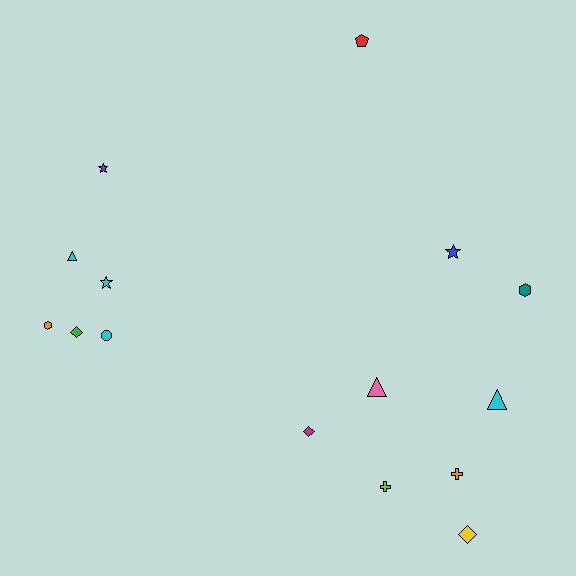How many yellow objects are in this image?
There is 1 yellow object.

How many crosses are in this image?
There are 2 crosses.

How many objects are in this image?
There are 15 objects.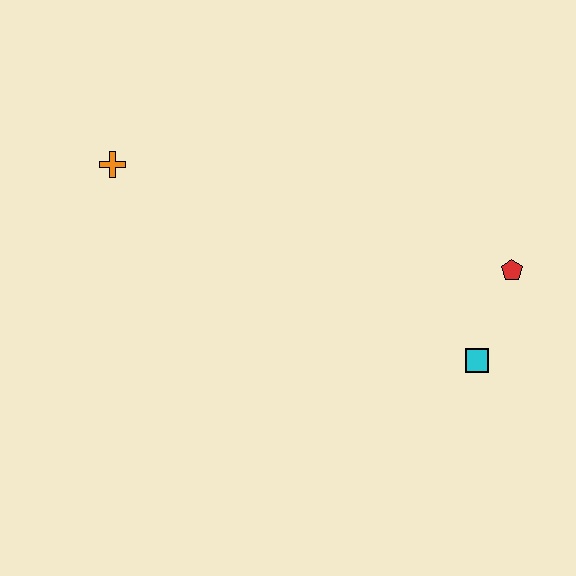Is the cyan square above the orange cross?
No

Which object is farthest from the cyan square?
The orange cross is farthest from the cyan square.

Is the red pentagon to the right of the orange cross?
Yes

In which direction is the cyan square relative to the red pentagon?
The cyan square is below the red pentagon.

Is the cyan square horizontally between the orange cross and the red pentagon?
Yes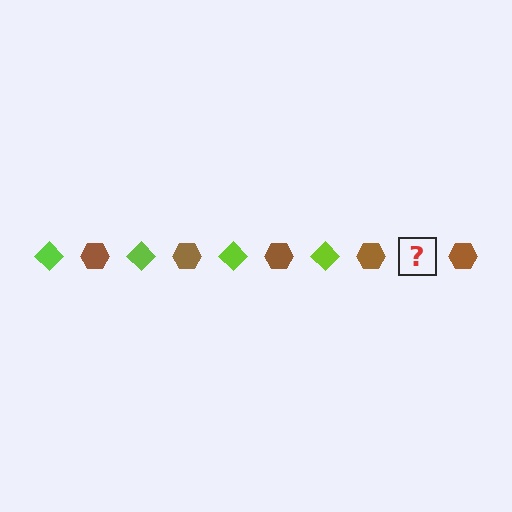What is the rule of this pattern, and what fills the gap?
The rule is that the pattern alternates between lime diamond and brown hexagon. The gap should be filled with a lime diamond.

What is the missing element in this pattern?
The missing element is a lime diamond.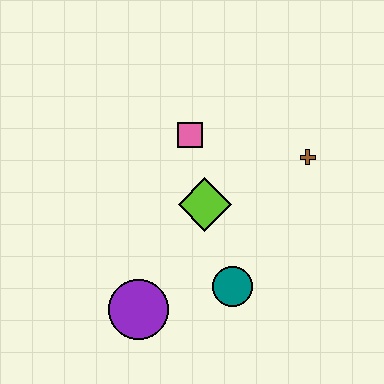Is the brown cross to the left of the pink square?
No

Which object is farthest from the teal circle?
The pink square is farthest from the teal circle.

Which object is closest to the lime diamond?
The pink square is closest to the lime diamond.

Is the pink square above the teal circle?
Yes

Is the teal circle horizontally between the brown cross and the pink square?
Yes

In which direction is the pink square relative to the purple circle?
The pink square is above the purple circle.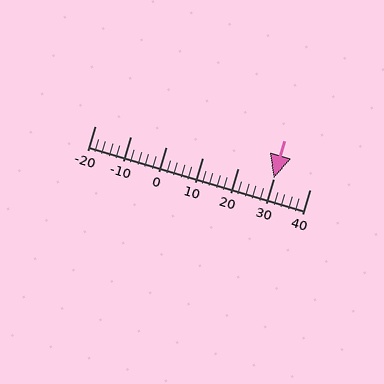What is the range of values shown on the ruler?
The ruler shows values from -20 to 40.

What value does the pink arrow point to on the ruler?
The pink arrow points to approximately 30.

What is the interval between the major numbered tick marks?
The major tick marks are spaced 10 units apart.